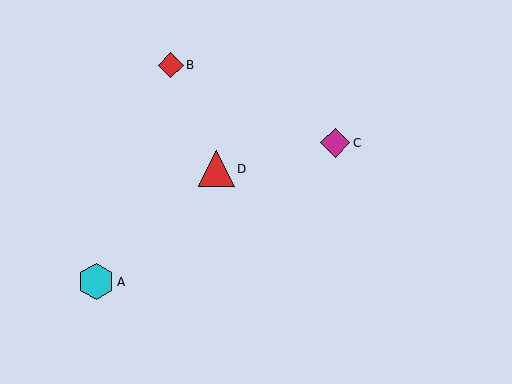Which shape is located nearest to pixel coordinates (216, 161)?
The red triangle (labeled D) at (217, 169) is nearest to that location.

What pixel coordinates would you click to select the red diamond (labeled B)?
Click at (171, 65) to select the red diamond B.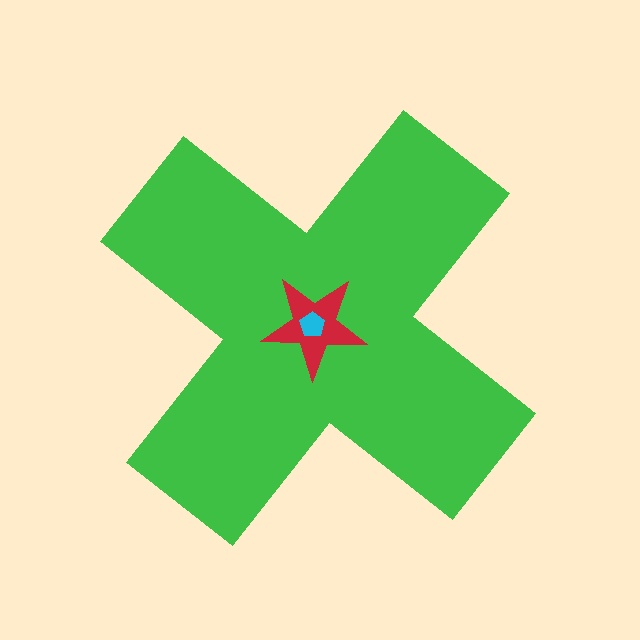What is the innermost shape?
The cyan pentagon.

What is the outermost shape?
The green cross.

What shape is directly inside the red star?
The cyan pentagon.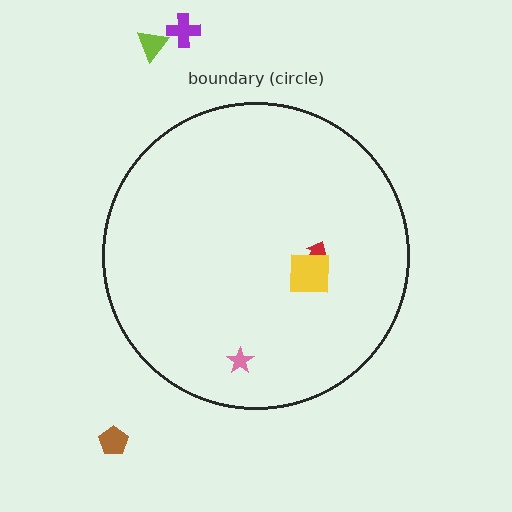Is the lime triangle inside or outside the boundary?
Outside.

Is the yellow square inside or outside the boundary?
Inside.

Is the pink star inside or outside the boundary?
Inside.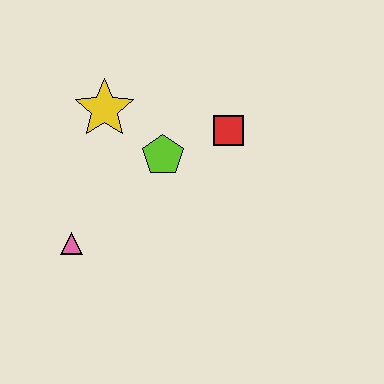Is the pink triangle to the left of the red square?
Yes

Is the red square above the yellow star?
No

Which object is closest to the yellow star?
The lime pentagon is closest to the yellow star.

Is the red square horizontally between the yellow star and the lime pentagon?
No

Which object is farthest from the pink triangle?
The red square is farthest from the pink triangle.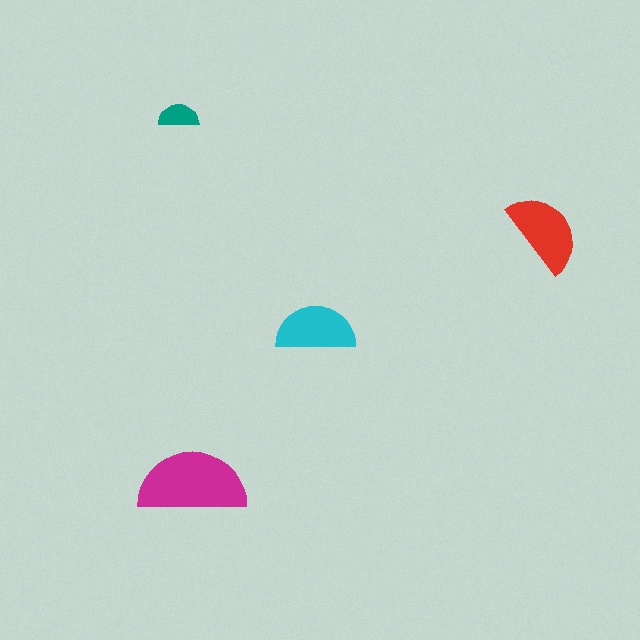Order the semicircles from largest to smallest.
the magenta one, the red one, the cyan one, the teal one.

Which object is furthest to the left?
The teal semicircle is leftmost.